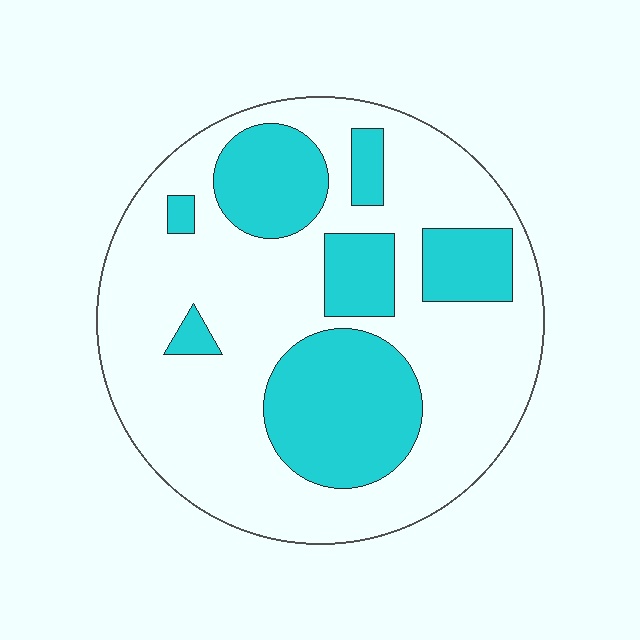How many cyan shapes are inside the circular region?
7.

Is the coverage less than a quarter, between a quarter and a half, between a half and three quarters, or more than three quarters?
Between a quarter and a half.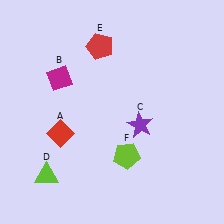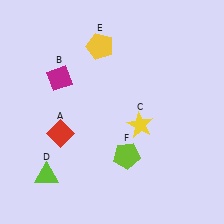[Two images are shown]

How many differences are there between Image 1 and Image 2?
There are 2 differences between the two images.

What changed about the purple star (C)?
In Image 1, C is purple. In Image 2, it changed to yellow.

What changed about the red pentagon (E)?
In Image 1, E is red. In Image 2, it changed to yellow.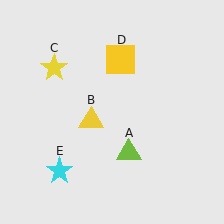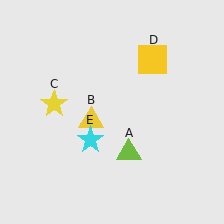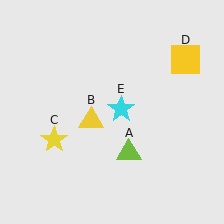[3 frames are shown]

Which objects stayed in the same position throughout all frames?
Lime triangle (object A) and yellow triangle (object B) remained stationary.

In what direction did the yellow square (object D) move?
The yellow square (object D) moved right.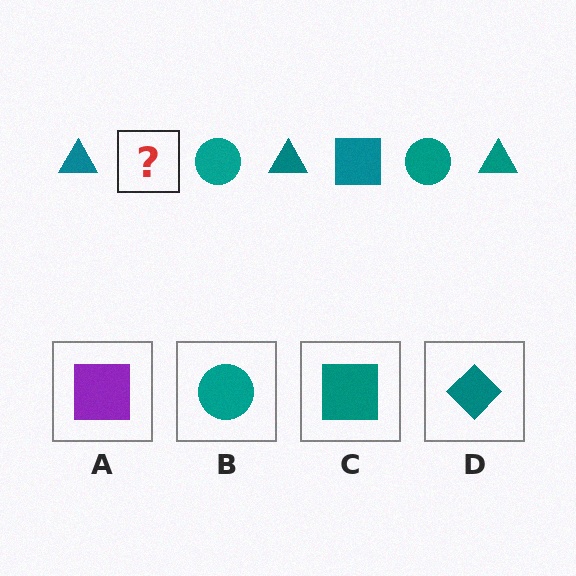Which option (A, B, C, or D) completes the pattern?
C.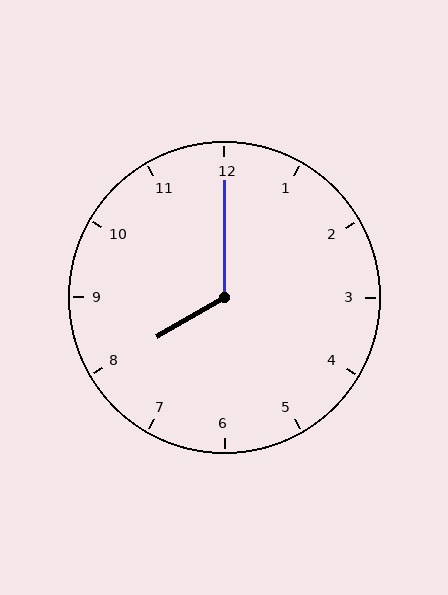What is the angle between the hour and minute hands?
Approximately 120 degrees.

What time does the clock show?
8:00.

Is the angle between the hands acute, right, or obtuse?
It is obtuse.